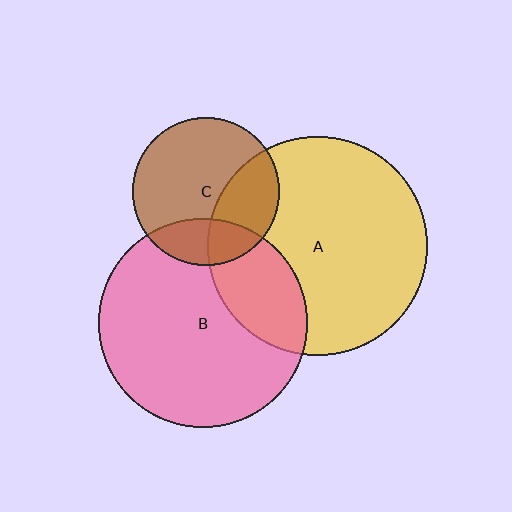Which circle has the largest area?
Circle A (yellow).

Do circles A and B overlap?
Yes.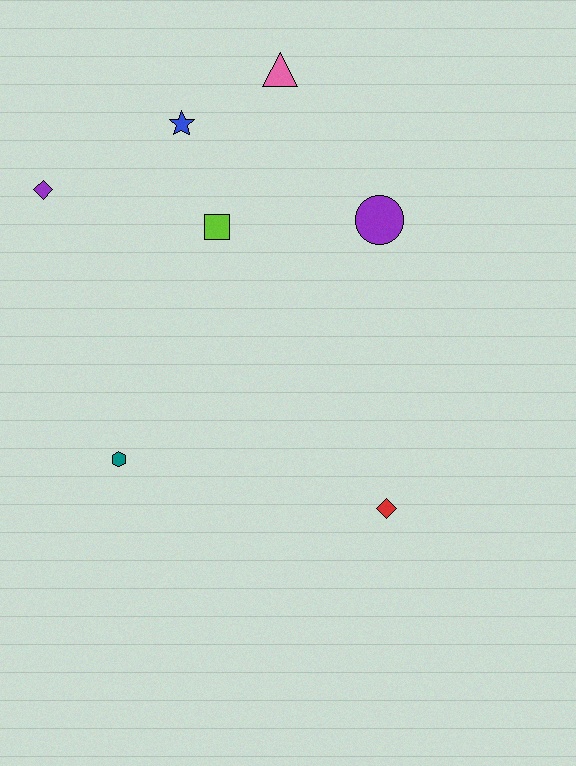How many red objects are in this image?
There is 1 red object.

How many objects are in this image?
There are 7 objects.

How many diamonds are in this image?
There are 2 diamonds.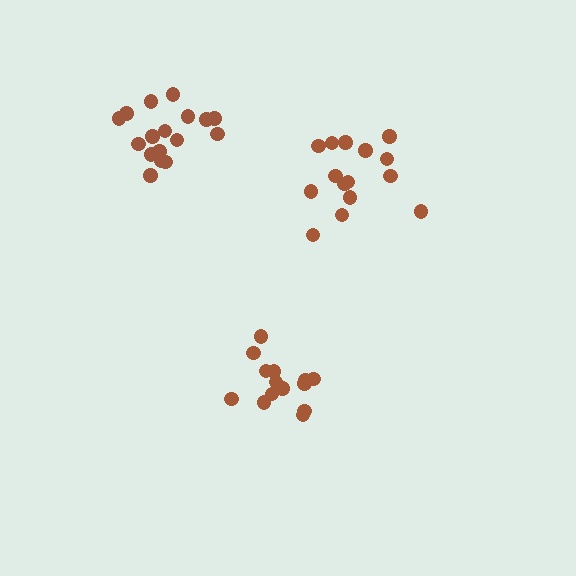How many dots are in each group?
Group 1: 14 dots, Group 2: 18 dots, Group 3: 15 dots (47 total).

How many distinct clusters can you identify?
There are 3 distinct clusters.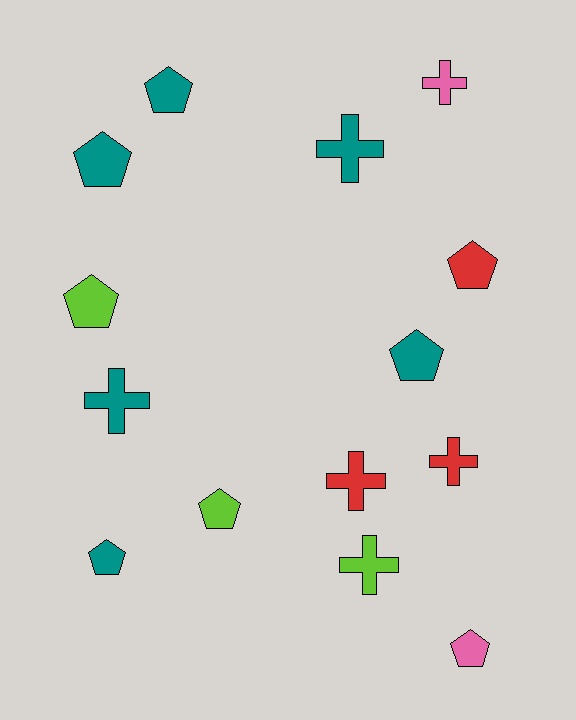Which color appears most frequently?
Teal, with 6 objects.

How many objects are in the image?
There are 14 objects.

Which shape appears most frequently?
Pentagon, with 8 objects.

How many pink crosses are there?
There is 1 pink cross.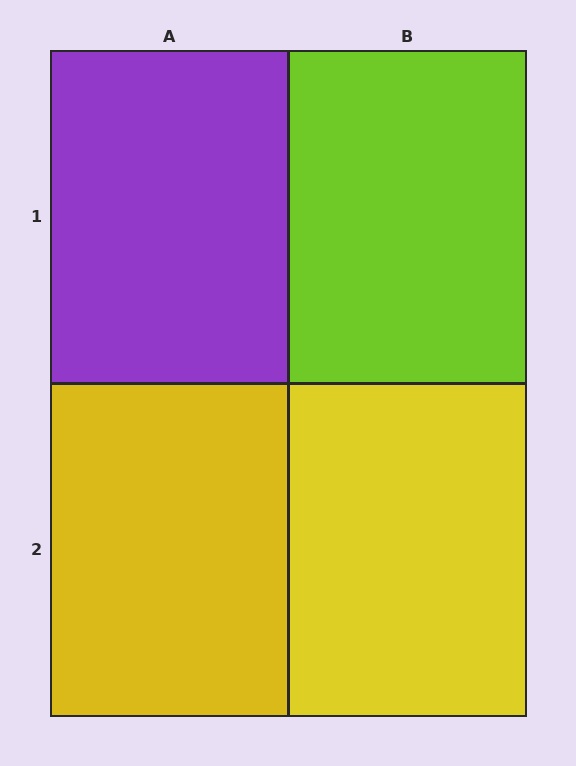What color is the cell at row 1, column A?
Purple.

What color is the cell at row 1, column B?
Lime.